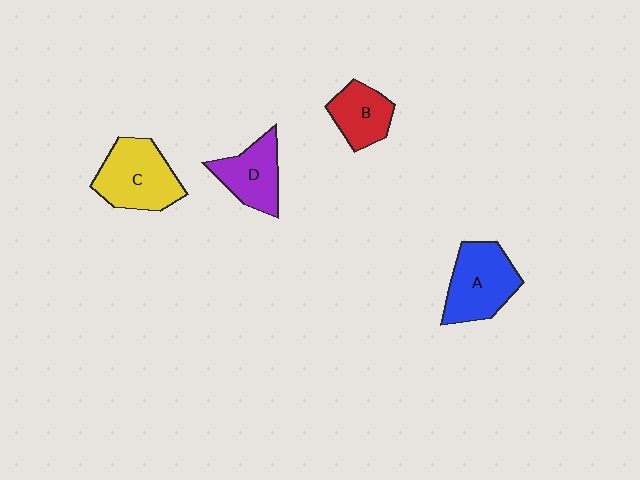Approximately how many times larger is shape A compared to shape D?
Approximately 1.3 times.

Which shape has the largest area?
Shape C (yellow).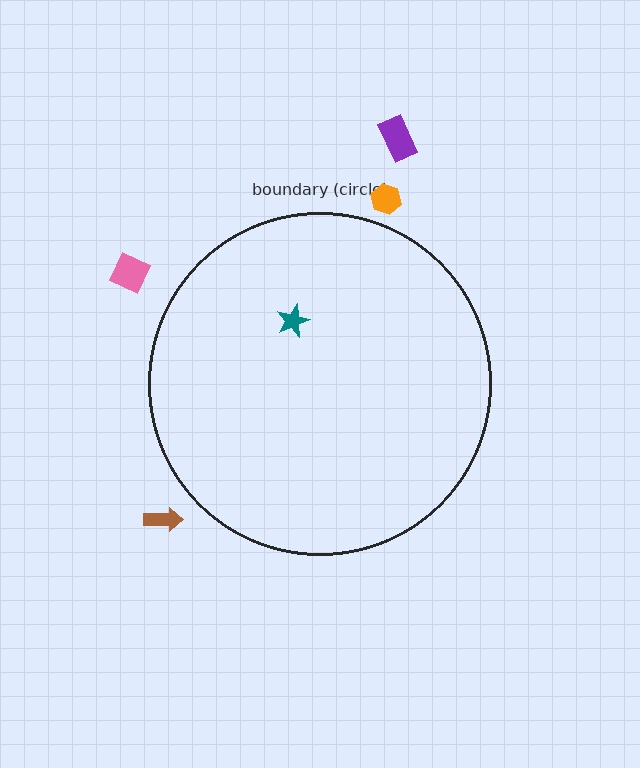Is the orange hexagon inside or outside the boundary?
Outside.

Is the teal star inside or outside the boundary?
Inside.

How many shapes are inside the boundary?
1 inside, 4 outside.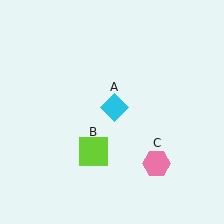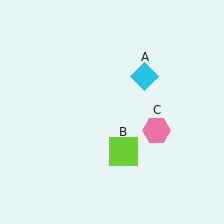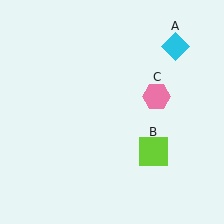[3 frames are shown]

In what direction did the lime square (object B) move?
The lime square (object B) moved right.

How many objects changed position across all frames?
3 objects changed position: cyan diamond (object A), lime square (object B), pink hexagon (object C).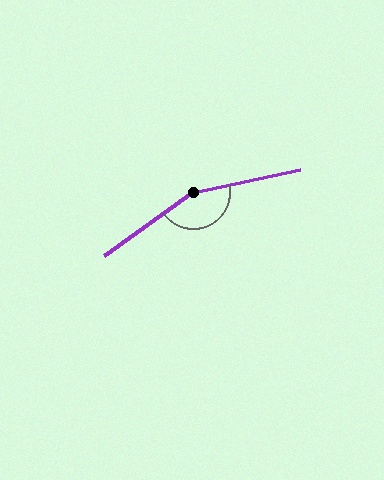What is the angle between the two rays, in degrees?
Approximately 156 degrees.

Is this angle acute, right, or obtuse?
It is obtuse.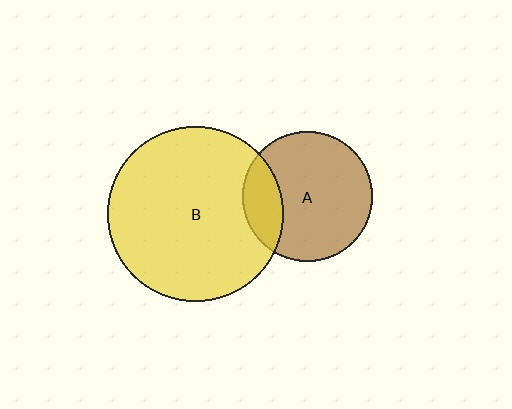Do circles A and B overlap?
Yes.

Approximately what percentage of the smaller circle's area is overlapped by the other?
Approximately 20%.